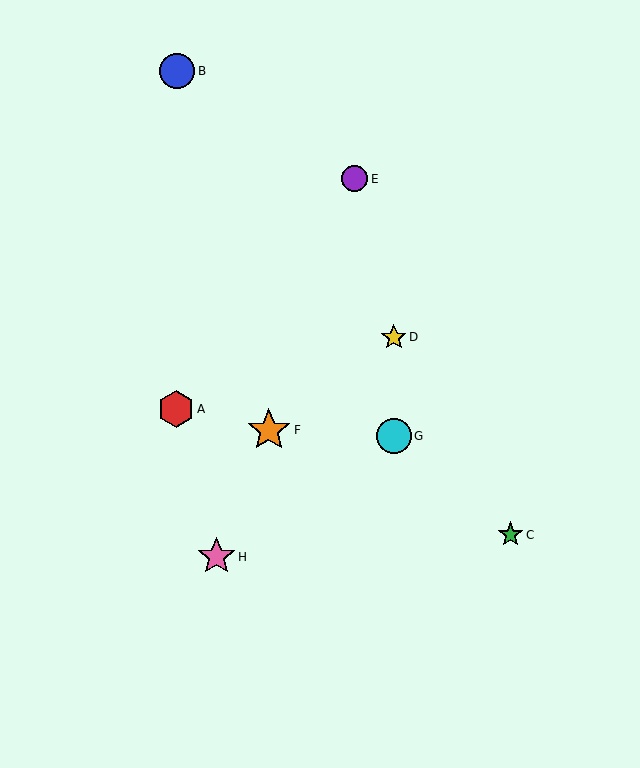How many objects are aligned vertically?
2 objects (D, G) are aligned vertically.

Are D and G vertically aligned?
Yes, both are at x≈394.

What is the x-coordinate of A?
Object A is at x≈176.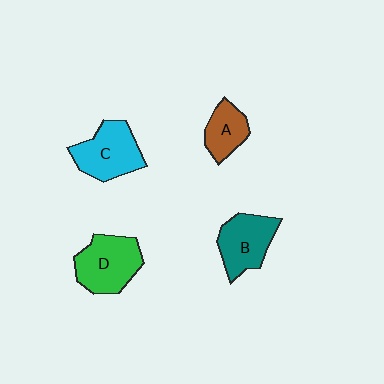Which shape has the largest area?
Shape D (green).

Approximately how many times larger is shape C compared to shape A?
Approximately 1.6 times.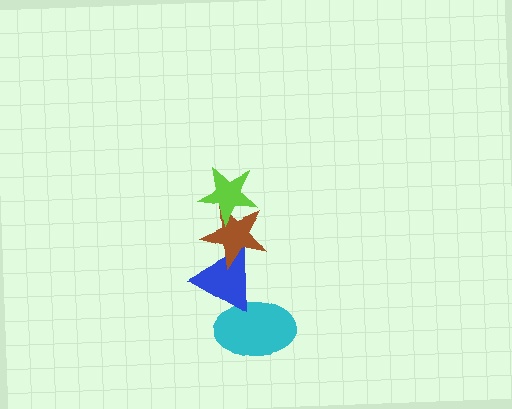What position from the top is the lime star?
The lime star is 1st from the top.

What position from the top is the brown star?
The brown star is 2nd from the top.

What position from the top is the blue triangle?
The blue triangle is 3rd from the top.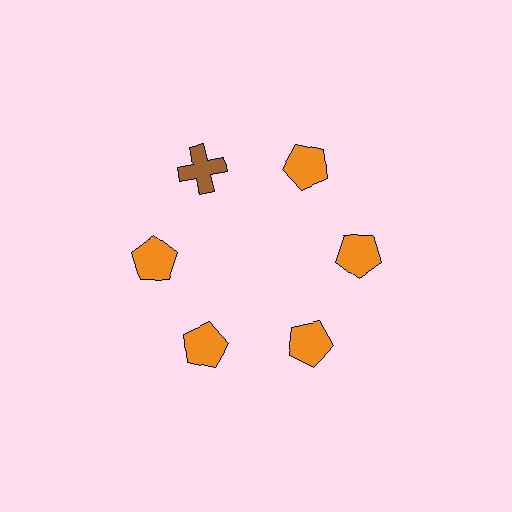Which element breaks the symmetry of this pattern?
The brown cross at roughly the 11 o'clock position breaks the symmetry. All other shapes are orange pentagons.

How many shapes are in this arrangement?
There are 6 shapes arranged in a ring pattern.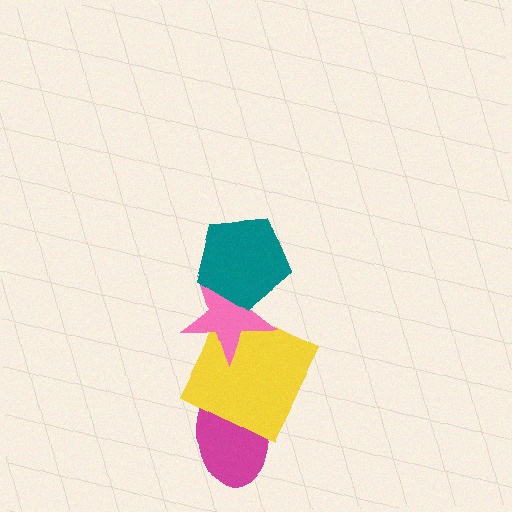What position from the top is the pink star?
The pink star is 2nd from the top.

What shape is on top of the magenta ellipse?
The yellow square is on top of the magenta ellipse.